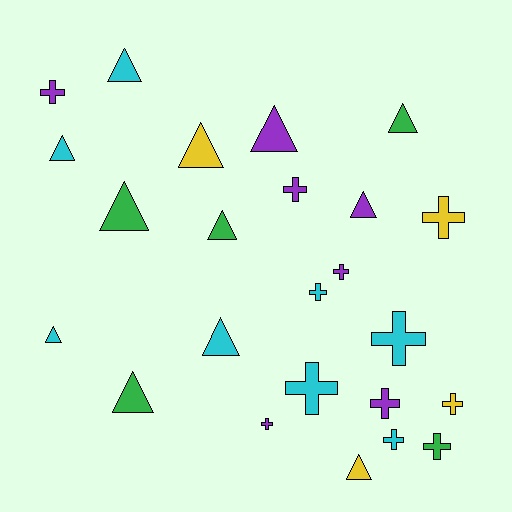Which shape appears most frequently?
Triangle, with 12 objects.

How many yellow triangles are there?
There are 2 yellow triangles.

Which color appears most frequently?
Cyan, with 8 objects.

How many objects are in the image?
There are 24 objects.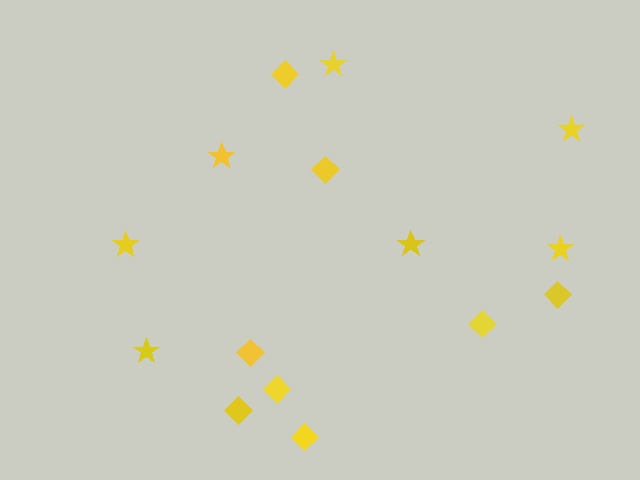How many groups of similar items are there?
There are 2 groups: one group of stars (7) and one group of diamonds (8).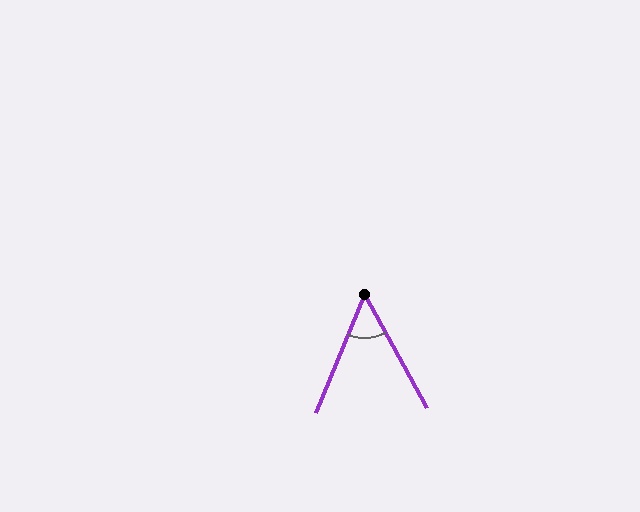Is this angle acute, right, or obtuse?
It is acute.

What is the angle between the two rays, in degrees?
Approximately 51 degrees.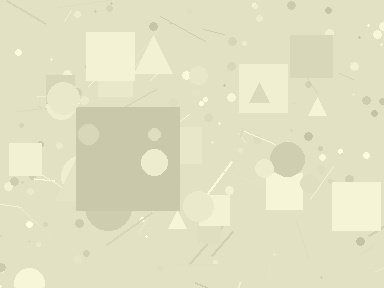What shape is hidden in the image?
A square is hidden in the image.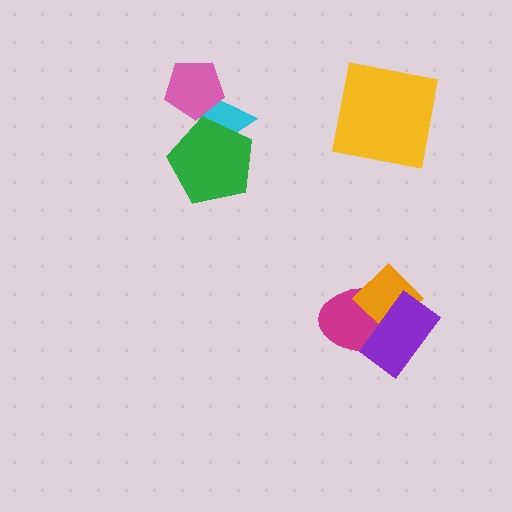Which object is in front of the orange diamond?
The purple rectangle is in front of the orange diamond.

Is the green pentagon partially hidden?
No, no other shape covers it.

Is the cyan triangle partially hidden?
Yes, it is partially covered by another shape.